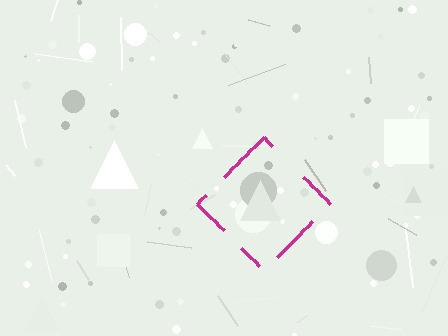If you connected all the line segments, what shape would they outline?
They would outline a diamond.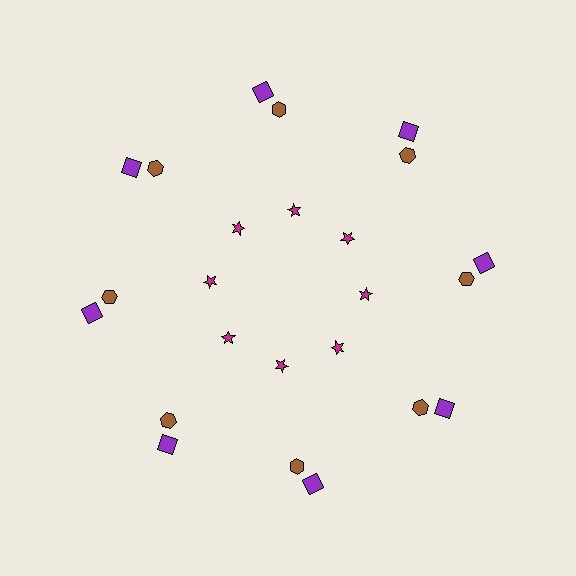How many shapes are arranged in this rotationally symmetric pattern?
There are 24 shapes, arranged in 8 groups of 3.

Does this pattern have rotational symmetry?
Yes, this pattern has 8-fold rotational symmetry. It looks the same after rotating 45 degrees around the center.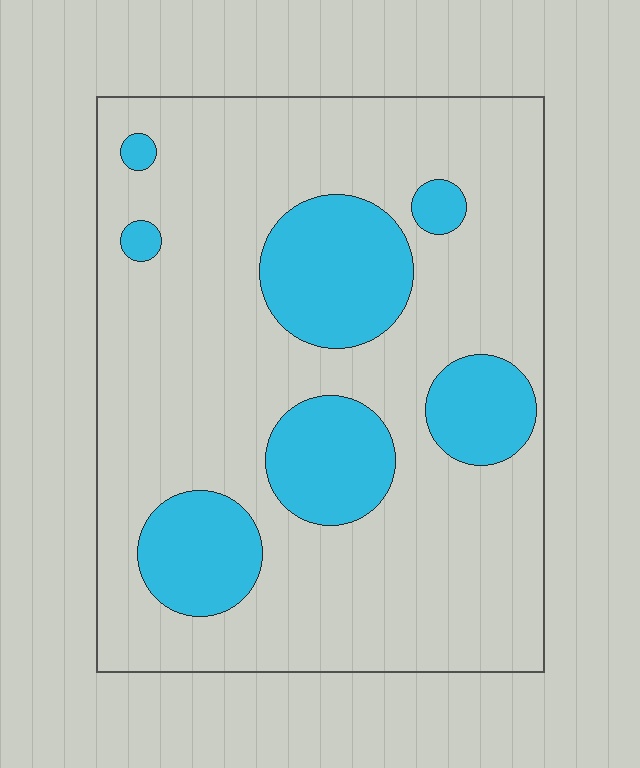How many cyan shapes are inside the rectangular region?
7.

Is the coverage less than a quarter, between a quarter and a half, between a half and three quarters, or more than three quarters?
Less than a quarter.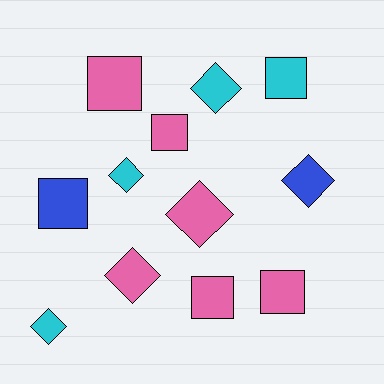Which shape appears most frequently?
Square, with 6 objects.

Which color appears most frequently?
Pink, with 6 objects.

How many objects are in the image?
There are 12 objects.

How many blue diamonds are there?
There is 1 blue diamond.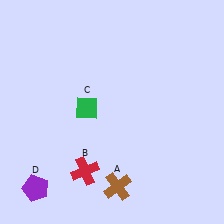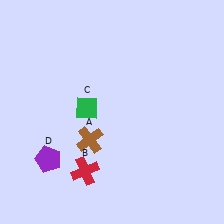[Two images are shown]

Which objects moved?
The objects that moved are: the brown cross (A), the purple pentagon (D).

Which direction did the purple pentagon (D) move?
The purple pentagon (D) moved up.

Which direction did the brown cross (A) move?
The brown cross (A) moved up.